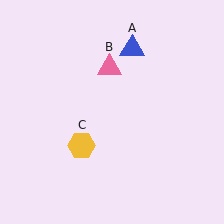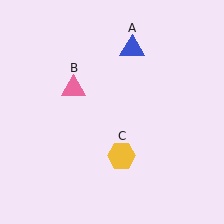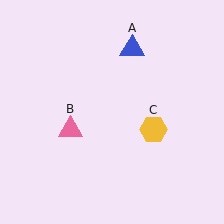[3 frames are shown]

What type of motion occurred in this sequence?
The pink triangle (object B), yellow hexagon (object C) rotated counterclockwise around the center of the scene.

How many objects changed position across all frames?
2 objects changed position: pink triangle (object B), yellow hexagon (object C).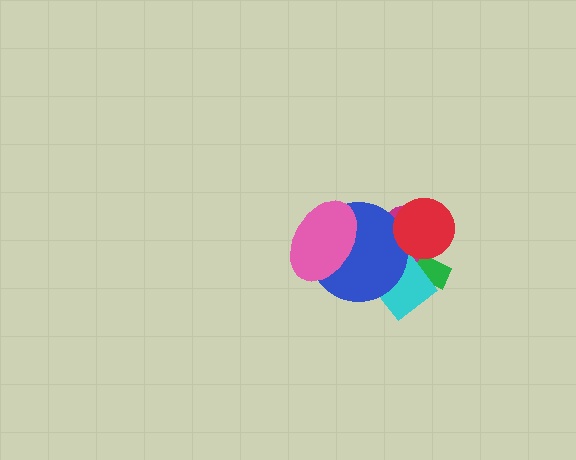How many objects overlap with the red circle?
3 objects overlap with the red circle.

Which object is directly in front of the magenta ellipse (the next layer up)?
The cyan diamond is directly in front of the magenta ellipse.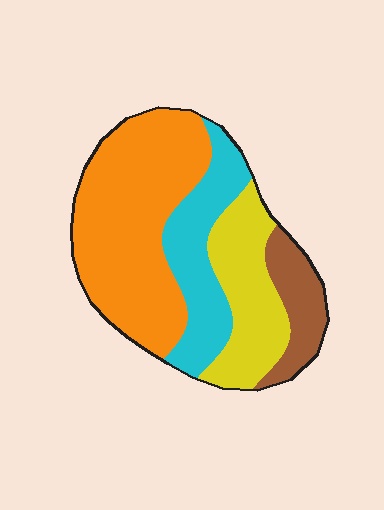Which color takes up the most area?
Orange, at roughly 45%.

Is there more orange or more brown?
Orange.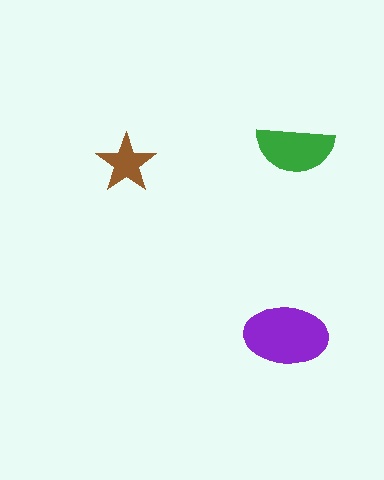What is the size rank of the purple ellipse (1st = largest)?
1st.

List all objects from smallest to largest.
The brown star, the green semicircle, the purple ellipse.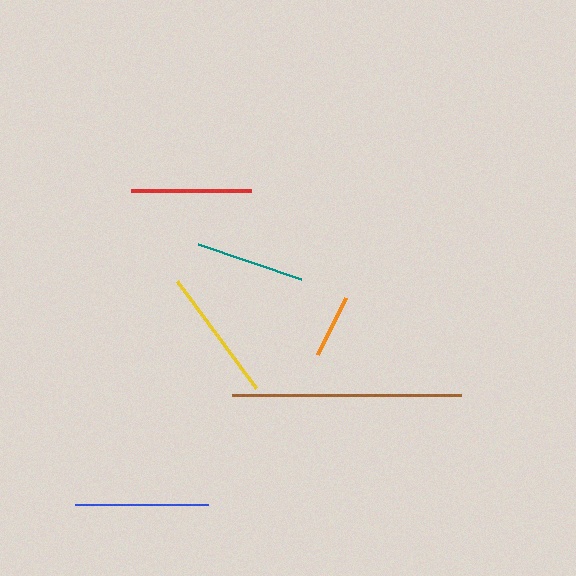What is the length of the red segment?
The red segment is approximately 120 pixels long.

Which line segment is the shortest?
The orange line is the shortest at approximately 63 pixels.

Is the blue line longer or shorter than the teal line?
The blue line is longer than the teal line.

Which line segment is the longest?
The brown line is the longest at approximately 229 pixels.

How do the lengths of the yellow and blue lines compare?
The yellow and blue lines are approximately the same length.